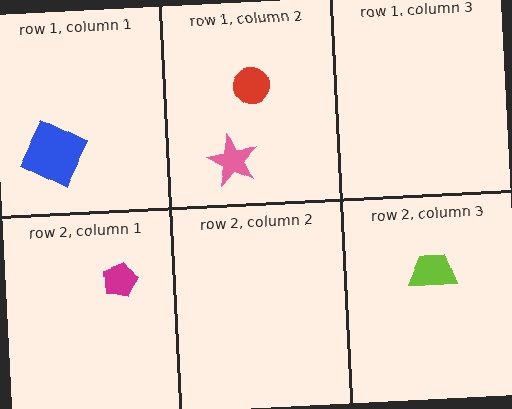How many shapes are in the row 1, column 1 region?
1.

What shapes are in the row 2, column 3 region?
The lime trapezoid.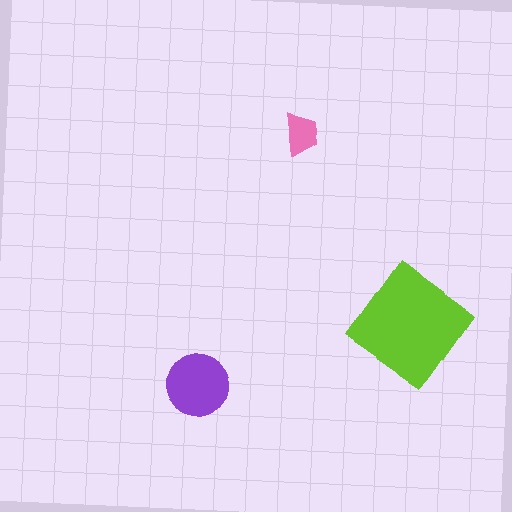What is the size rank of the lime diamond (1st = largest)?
1st.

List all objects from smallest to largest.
The pink trapezoid, the purple circle, the lime diamond.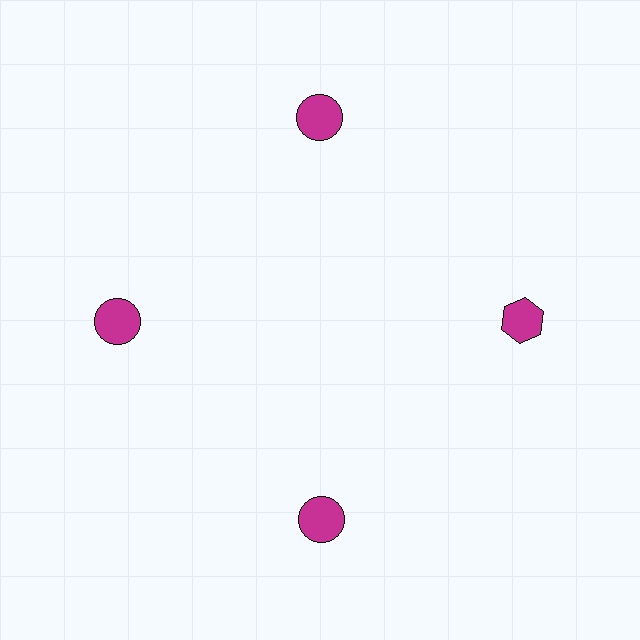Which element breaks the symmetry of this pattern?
The magenta hexagon at roughly the 3 o'clock position breaks the symmetry. All other shapes are magenta circles.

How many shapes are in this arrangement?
There are 4 shapes arranged in a ring pattern.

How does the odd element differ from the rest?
It has a different shape: hexagon instead of circle.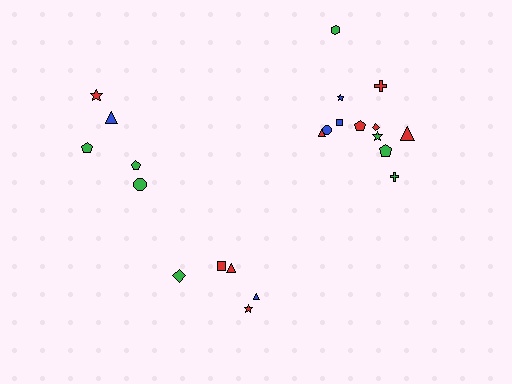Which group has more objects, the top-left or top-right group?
The top-right group.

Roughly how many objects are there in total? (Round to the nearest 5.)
Roughly 20 objects in total.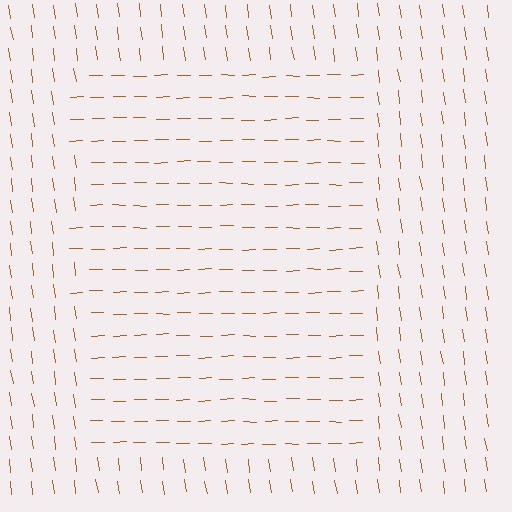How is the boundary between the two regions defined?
The boundary is defined purely by a change in line orientation (approximately 83 degrees difference). All lines are the same color and thickness.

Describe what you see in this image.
The image is filled with small brown line segments. A rectangle region in the image has lines oriented differently from the surrounding lines, creating a visible texture boundary.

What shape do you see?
I see a rectangle.